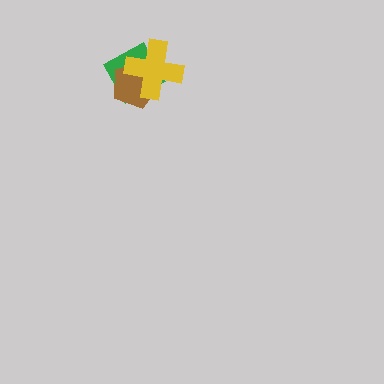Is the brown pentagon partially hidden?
Yes, it is partially covered by another shape.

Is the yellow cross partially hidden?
No, no other shape covers it.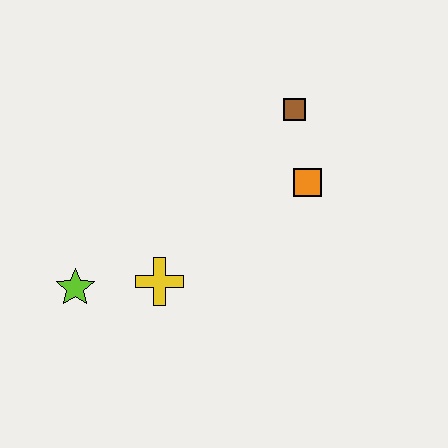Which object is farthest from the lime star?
The brown square is farthest from the lime star.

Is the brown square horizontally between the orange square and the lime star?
Yes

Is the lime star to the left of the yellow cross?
Yes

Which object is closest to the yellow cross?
The lime star is closest to the yellow cross.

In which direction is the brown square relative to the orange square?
The brown square is above the orange square.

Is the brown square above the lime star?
Yes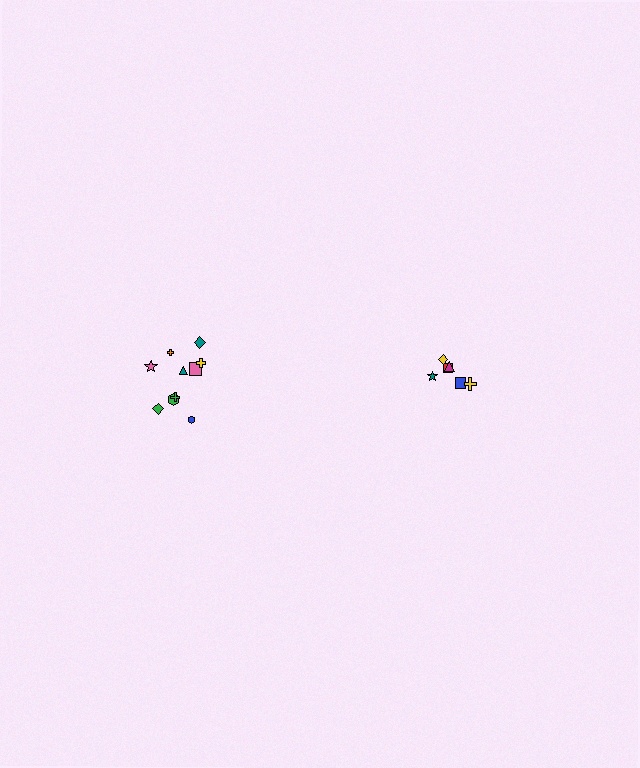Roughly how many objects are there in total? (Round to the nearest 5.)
Roughly 15 objects in total.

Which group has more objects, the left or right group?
The left group.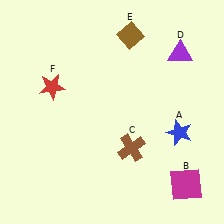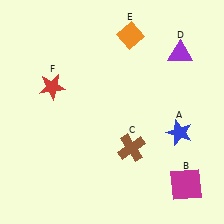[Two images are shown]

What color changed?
The diamond (E) changed from brown in Image 1 to orange in Image 2.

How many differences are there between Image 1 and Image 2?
There is 1 difference between the two images.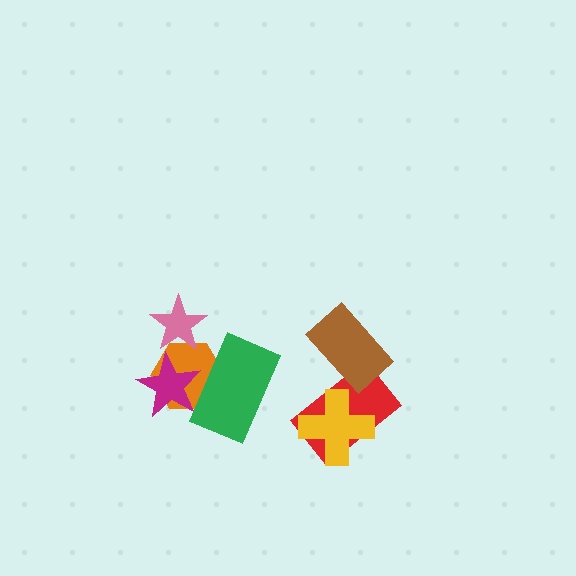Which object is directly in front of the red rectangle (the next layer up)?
The yellow cross is directly in front of the red rectangle.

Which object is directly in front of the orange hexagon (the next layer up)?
The pink star is directly in front of the orange hexagon.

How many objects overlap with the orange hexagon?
3 objects overlap with the orange hexagon.